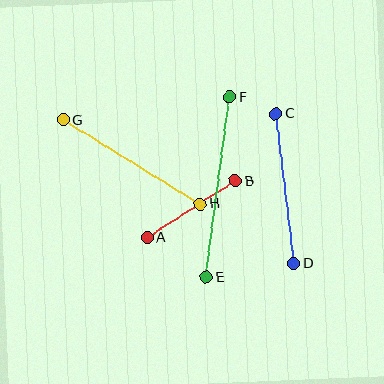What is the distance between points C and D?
The distance is approximately 151 pixels.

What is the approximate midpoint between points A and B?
The midpoint is at approximately (191, 209) pixels.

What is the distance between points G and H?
The distance is approximately 161 pixels.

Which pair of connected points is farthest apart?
Points E and F are farthest apart.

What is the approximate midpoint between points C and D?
The midpoint is at approximately (285, 189) pixels.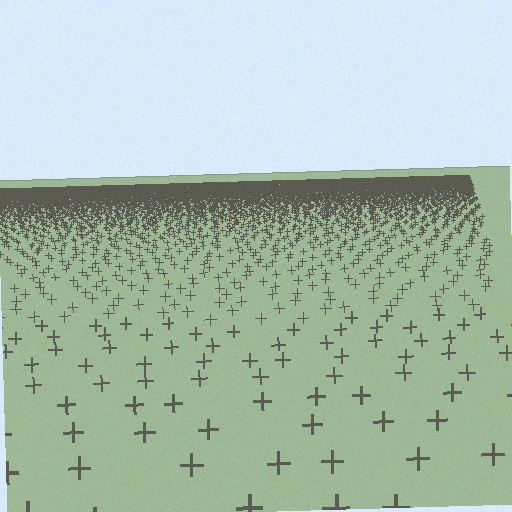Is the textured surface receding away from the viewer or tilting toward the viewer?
The surface is receding away from the viewer. Texture elements get smaller and denser toward the top.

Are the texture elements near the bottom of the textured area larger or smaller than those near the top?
Larger. Near the bottom, elements are closer to the viewer and appear at a bigger on-screen size.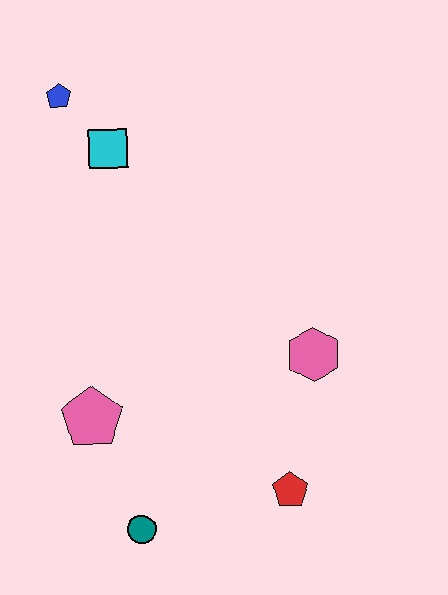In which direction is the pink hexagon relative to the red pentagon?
The pink hexagon is above the red pentagon.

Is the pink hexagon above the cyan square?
No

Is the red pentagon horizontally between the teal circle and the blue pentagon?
No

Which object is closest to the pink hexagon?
The red pentagon is closest to the pink hexagon.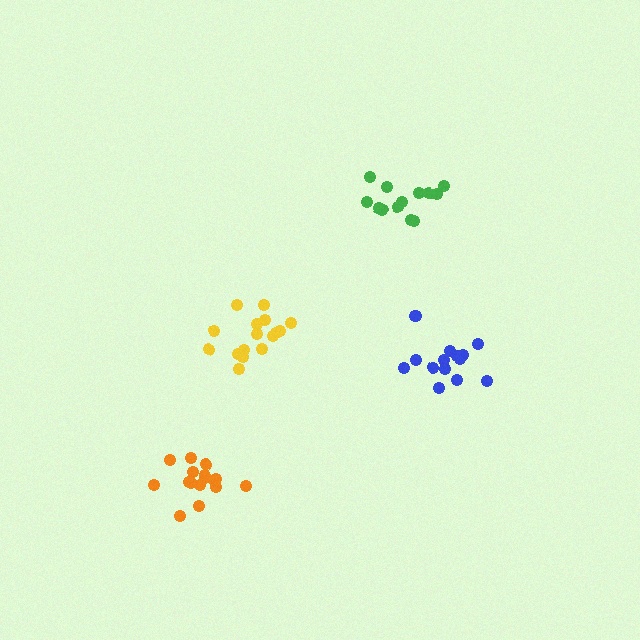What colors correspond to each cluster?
The clusters are colored: orange, green, blue, yellow.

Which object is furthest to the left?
The orange cluster is leftmost.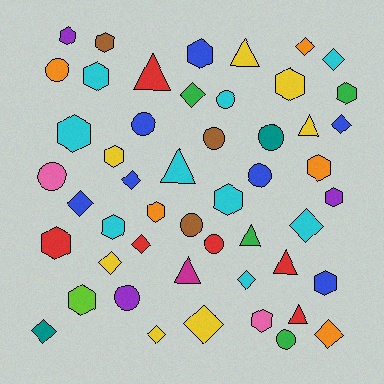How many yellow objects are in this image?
There are 7 yellow objects.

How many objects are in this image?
There are 50 objects.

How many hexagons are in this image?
There are 17 hexagons.